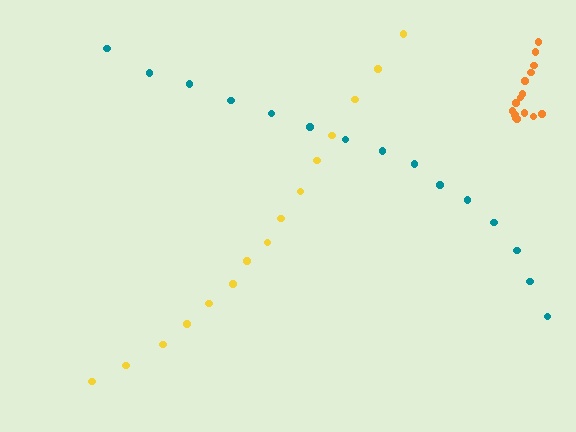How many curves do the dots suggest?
There are 3 distinct paths.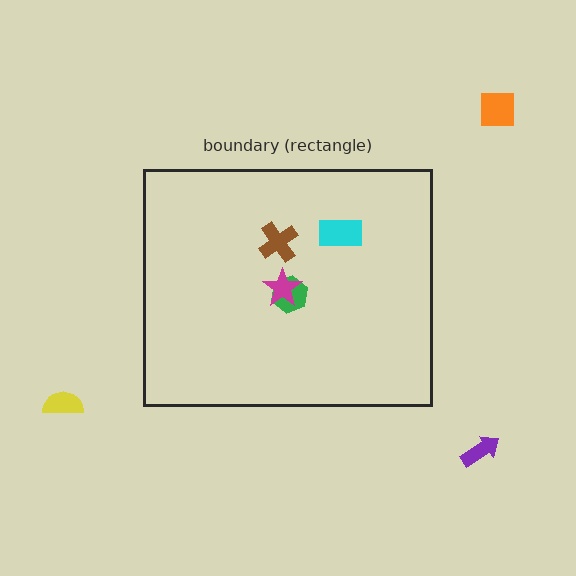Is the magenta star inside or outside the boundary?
Inside.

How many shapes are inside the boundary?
4 inside, 3 outside.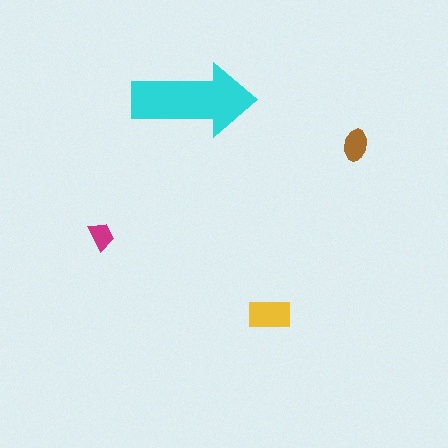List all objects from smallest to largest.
The magenta trapezoid, the brown ellipse, the yellow rectangle, the cyan arrow.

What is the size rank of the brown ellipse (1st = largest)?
3rd.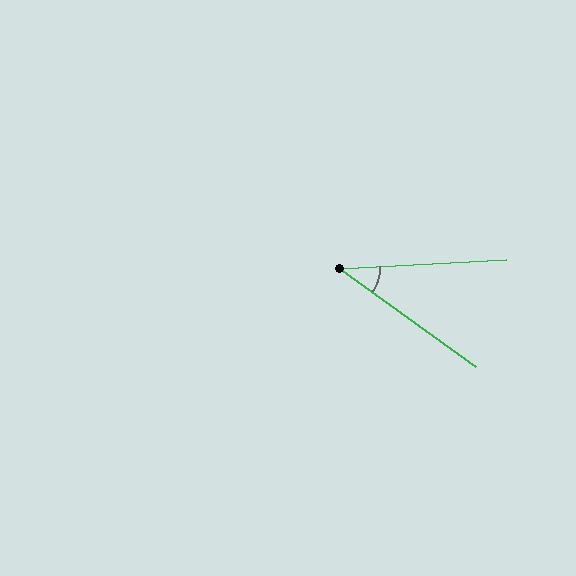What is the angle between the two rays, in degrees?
Approximately 39 degrees.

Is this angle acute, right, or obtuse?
It is acute.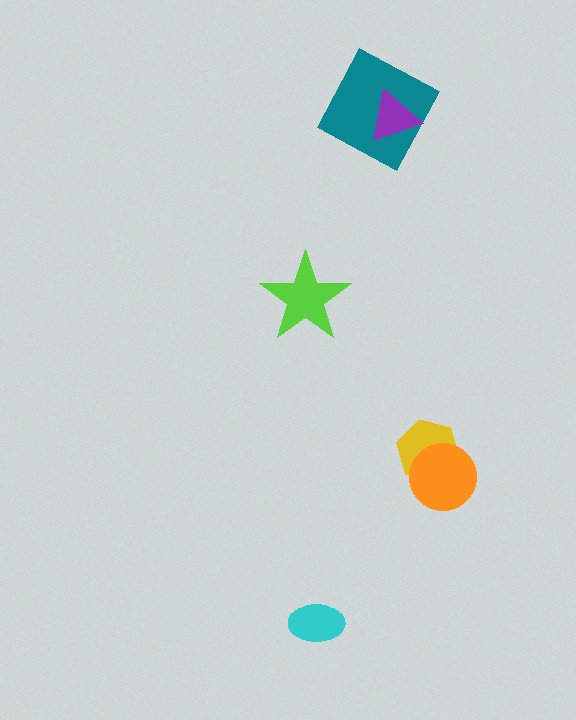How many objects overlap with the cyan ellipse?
0 objects overlap with the cyan ellipse.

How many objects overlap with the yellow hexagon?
1 object overlaps with the yellow hexagon.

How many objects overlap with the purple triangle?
1 object overlaps with the purple triangle.